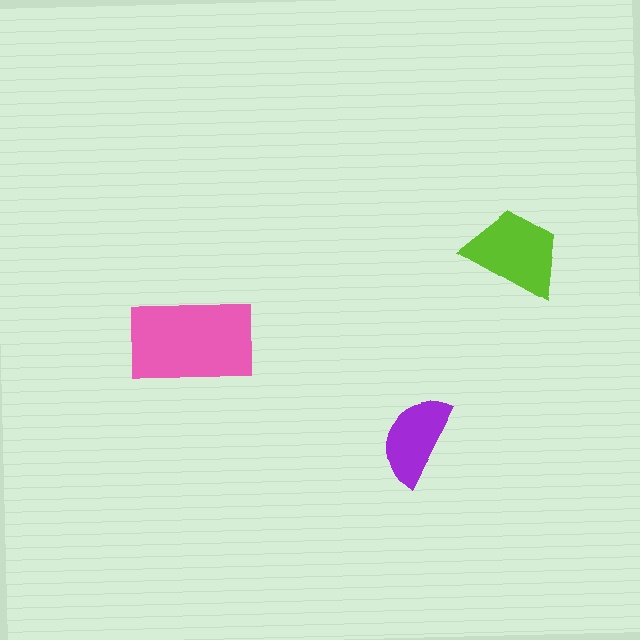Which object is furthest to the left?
The pink rectangle is leftmost.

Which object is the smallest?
The purple semicircle.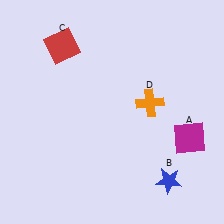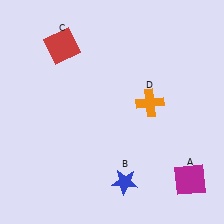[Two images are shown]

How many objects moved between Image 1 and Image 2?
2 objects moved between the two images.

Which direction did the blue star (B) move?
The blue star (B) moved left.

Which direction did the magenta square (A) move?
The magenta square (A) moved down.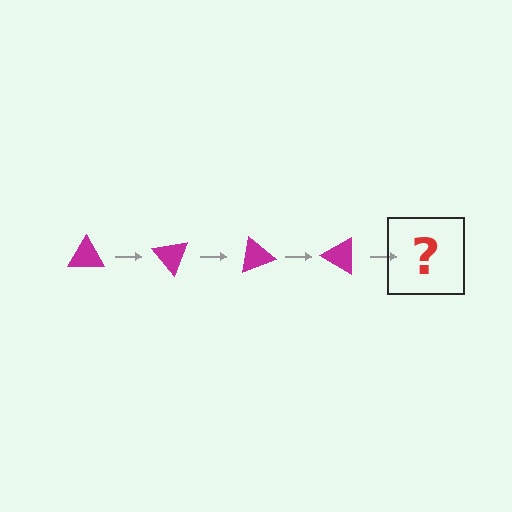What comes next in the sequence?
The next element should be a magenta triangle rotated 200 degrees.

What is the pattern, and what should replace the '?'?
The pattern is that the triangle rotates 50 degrees each step. The '?' should be a magenta triangle rotated 200 degrees.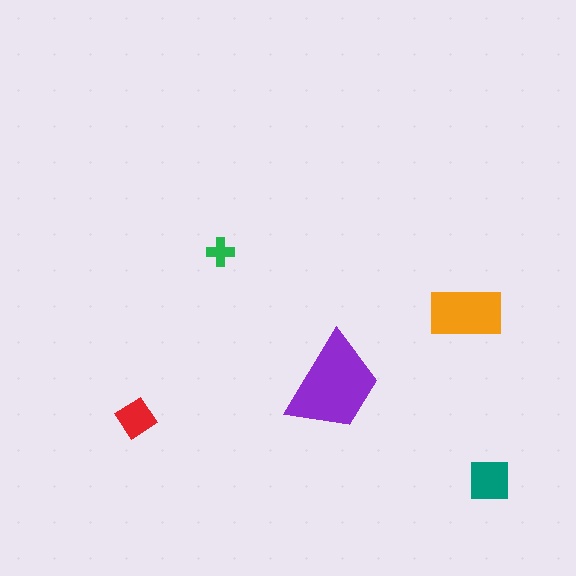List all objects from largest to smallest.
The purple trapezoid, the orange rectangle, the teal square, the red diamond, the green cross.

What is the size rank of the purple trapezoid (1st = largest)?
1st.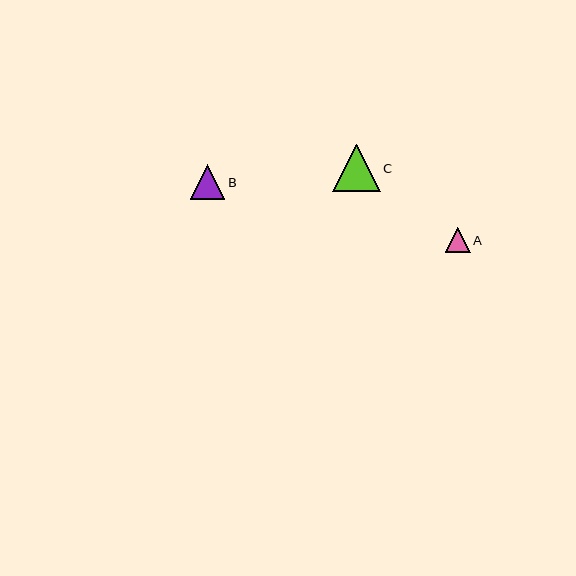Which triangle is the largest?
Triangle C is the largest with a size of approximately 47 pixels.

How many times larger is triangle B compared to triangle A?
Triangle B is approximately 1.4 times the size of triangle A.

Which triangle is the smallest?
Triangle A is the smallest with a size of approximately 25 pixels.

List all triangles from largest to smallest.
From largest to smallest: C, B, A.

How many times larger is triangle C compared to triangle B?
Triangle C is approximately 1.3 times the size of triangle B.